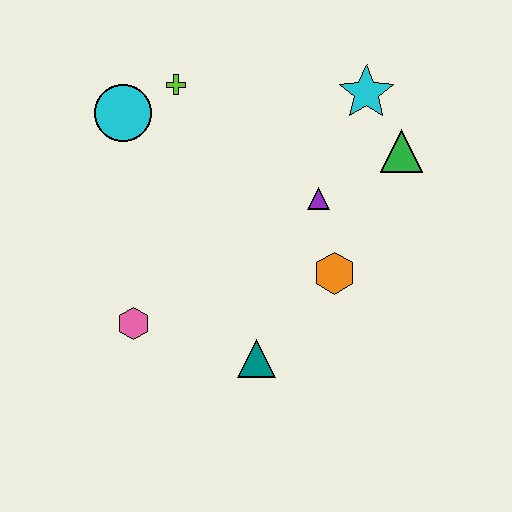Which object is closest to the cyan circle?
The lime cross is closest to the cyan circle.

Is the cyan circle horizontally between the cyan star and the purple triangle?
No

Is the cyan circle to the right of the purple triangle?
No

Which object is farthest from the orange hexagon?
The cyan circle is farthest from the orange hexagon.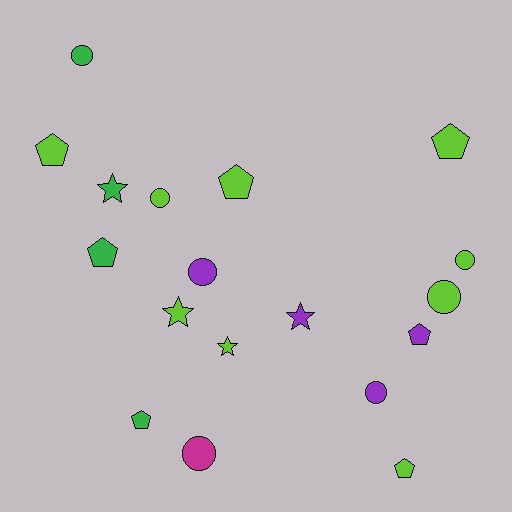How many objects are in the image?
There are 18 objects.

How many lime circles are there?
There are 3 lime circles.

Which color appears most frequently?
Lime, with 9 objects.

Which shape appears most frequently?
Circle, with 7 objects.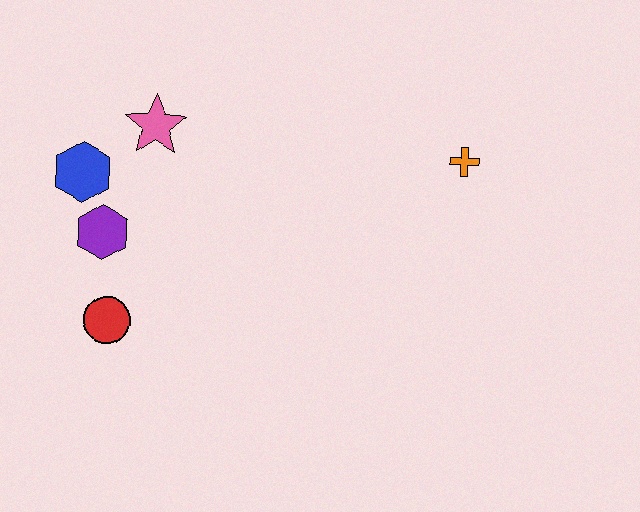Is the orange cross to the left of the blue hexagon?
No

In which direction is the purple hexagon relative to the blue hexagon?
The purple hexagon is below the blue hexagon.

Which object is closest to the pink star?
The blue hexagon is closest to the pink star.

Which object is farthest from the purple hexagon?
The orange cross is farthest from the purple hexagon.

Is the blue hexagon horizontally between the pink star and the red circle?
No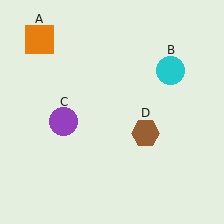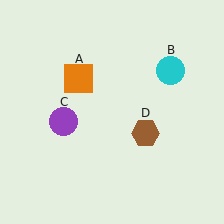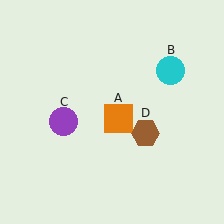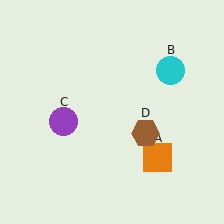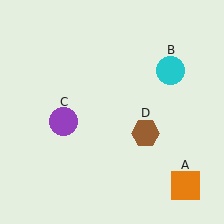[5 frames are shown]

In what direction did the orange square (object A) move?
The orange square (object A) moved down and to the right.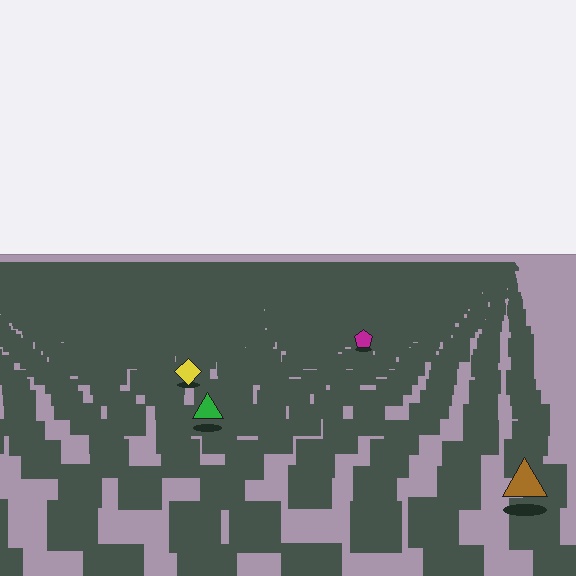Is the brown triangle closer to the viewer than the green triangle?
Yes. The brown triangle is closer — you can tell from the texture gradient: the ground texture is coarser near it.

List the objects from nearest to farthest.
From nearest to farthest: the brown triangle, the green triangle, the yellow diamond, the magenta pentagon.